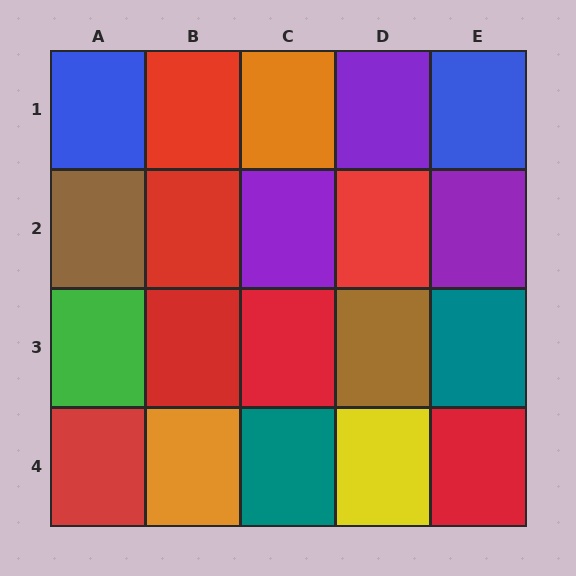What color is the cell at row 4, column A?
Red.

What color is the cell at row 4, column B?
Orange.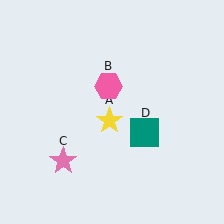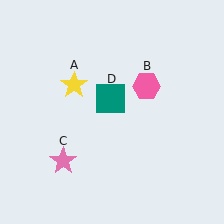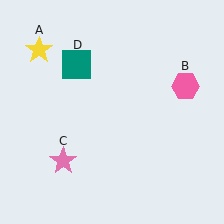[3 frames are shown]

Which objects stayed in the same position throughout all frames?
Pink star (object C) remained stationary.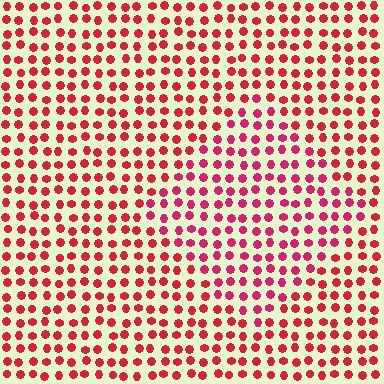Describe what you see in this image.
The image is filled with small red elements in a uniform arrangement. A diamond-shaped region is visible where the elements are tinted to a slightly different hue, forming a subtle color boundary.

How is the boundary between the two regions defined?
The boundary is defined purely by a slight shift in hue (about 19 degrees). Spacing, size, and orientation are identical on both sides.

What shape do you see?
I see a diamond.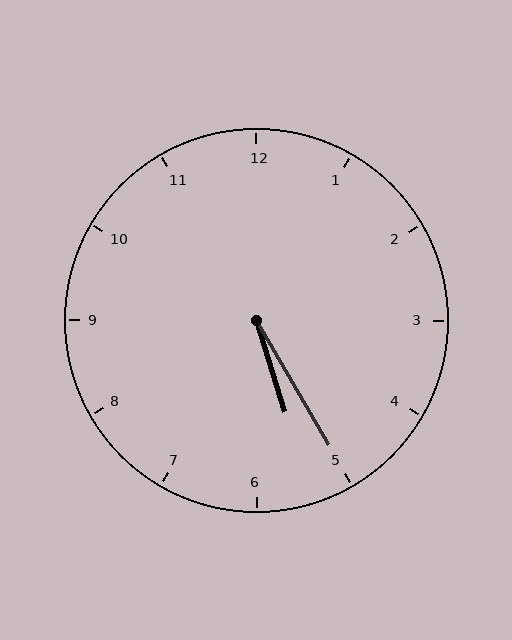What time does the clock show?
5:25.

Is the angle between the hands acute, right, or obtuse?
It is acute.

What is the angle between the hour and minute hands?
Approximately 12 degrees.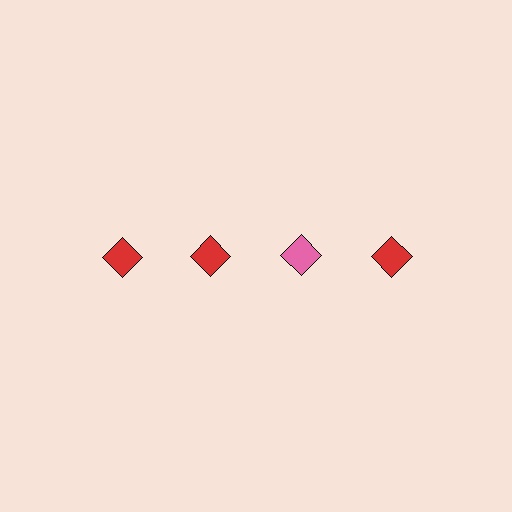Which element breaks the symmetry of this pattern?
The pink diamond in the top row, center column breaks the symmetry. All other shapes are red diamonds.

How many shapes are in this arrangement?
There are 4 shapes arranged in a grid pattern.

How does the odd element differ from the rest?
It has a different color: pink instead of red.